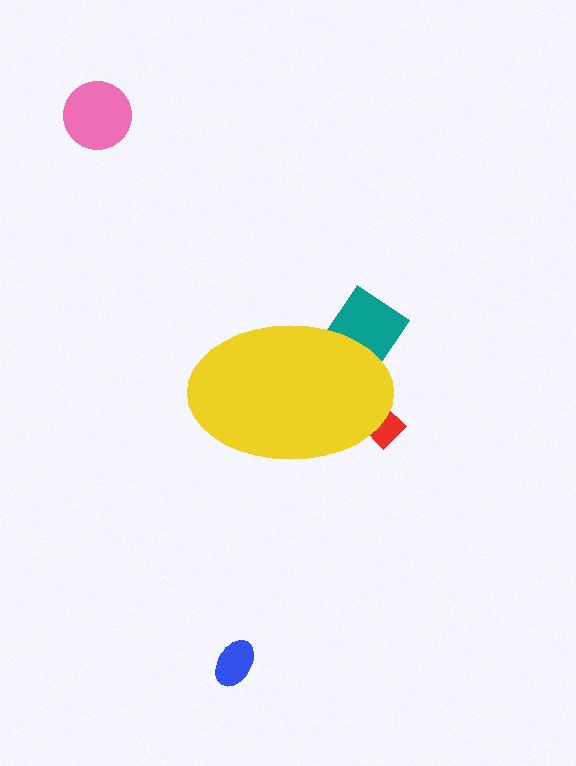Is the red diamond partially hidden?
Yes, the red diamond is partially hidden behind the yellow ellipse.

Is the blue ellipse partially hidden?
No, the blue ellipse is fully visible.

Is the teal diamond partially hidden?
Yes, the teal diamond is partially hidden behind the yellow ellipse.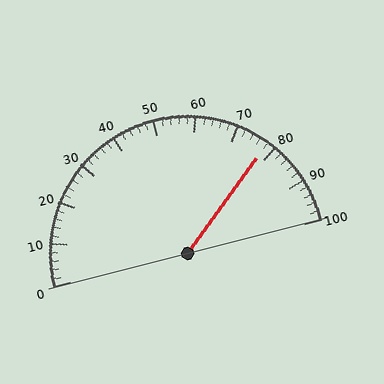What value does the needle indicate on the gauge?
The needle indicates approximately 78.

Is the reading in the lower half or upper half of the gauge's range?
The reading is in the upper half of the range (0 to 100).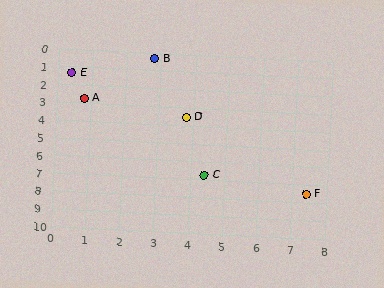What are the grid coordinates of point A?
Point A is at approximately (0.8, 2.7).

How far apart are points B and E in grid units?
Points B and E are about 2.6 grid units apart.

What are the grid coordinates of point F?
Point F is at approximately (7.4, 7.5).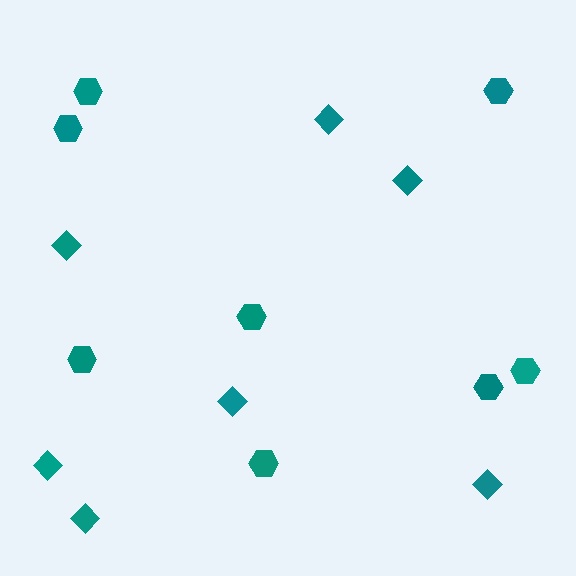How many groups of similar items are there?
There are 2 groups: one group of diamonds (7) and one group of hexagons (8).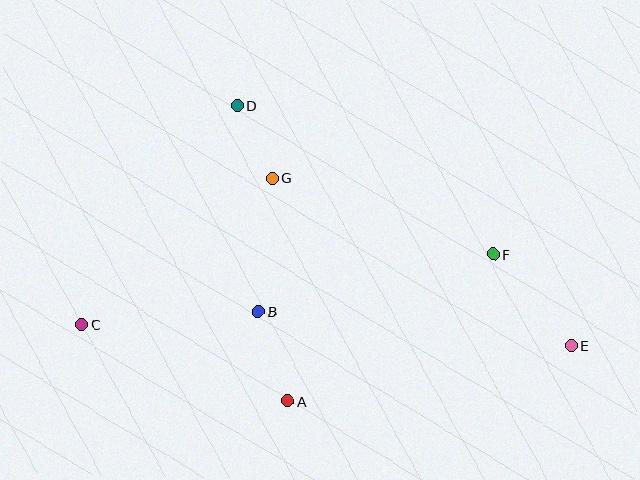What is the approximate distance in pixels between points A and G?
The distance between A and G is approximately 223 pixels.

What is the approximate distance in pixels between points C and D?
The distance between C and D is approximately 268 pixels.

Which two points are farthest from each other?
Points C and E are farthest from each other.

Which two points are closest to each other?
Points D and G are closest to each other.